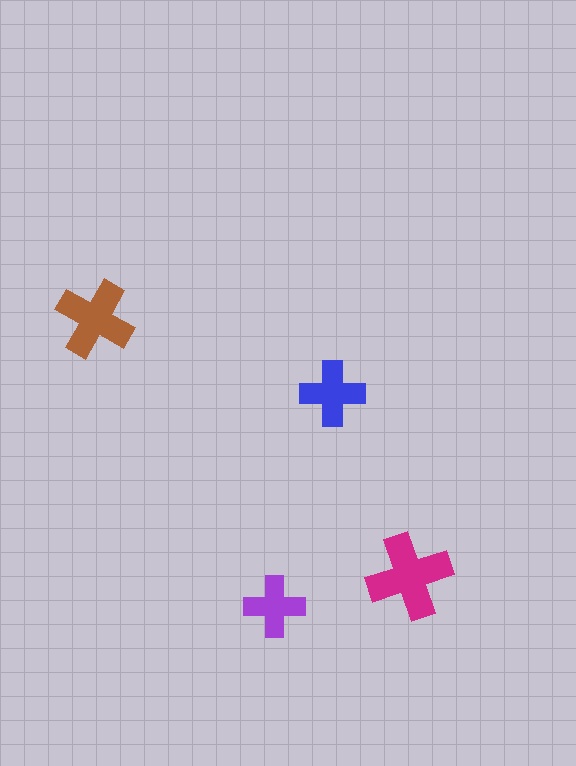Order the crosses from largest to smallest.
the magenta one, the brown one, the blue one, the purple one.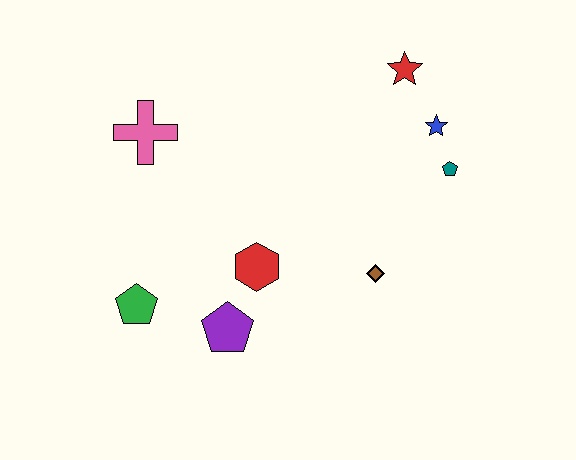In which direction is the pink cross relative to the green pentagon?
The pink cross is above the green pentagon.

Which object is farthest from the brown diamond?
The pink cross is farthest from the brown diamond.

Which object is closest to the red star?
The blue star is closest to the red star.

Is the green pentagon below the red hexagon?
Yes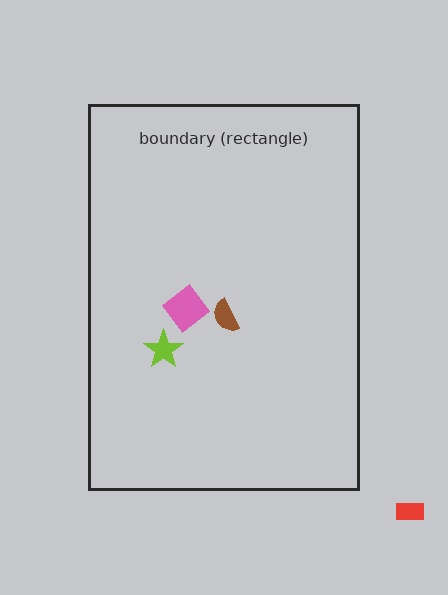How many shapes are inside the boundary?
3 inside, 1 outside.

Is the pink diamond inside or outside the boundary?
Inside.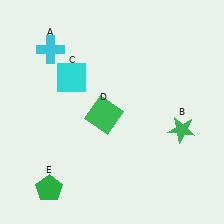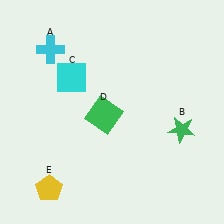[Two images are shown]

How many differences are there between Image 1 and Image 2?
There is 1 difference between the two images.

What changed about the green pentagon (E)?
In Image 1, E is green. In Image 2, it changed to yellow.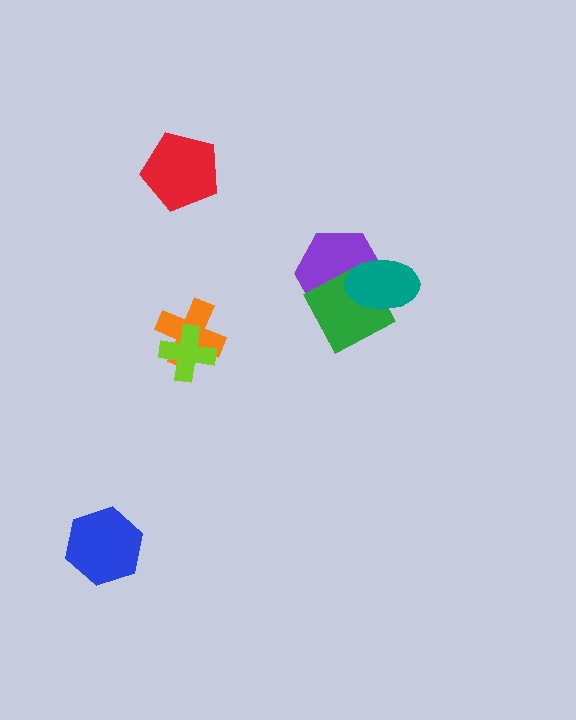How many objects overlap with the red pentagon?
0 objects overlap with the red pentagon.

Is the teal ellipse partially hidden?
No, no other shape covers it.